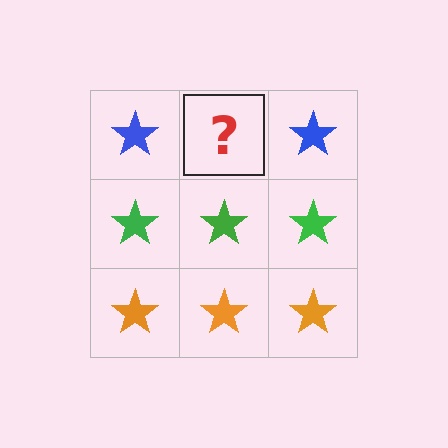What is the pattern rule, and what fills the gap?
The rule is that each row has a consistent color. The gap should be filled with a blue star.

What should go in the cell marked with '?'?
The missing cell should contain a blue star.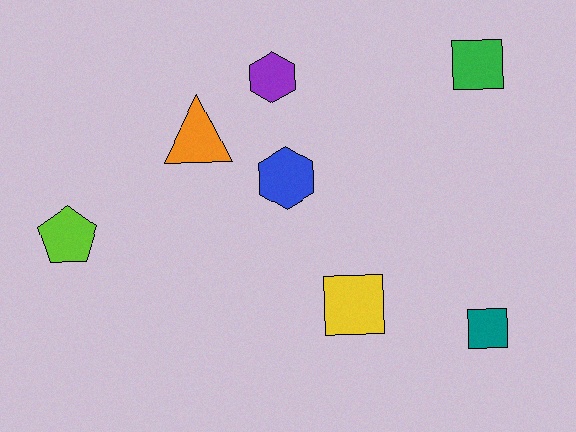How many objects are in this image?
There are 7 objects.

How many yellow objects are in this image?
There is 1 yellow object.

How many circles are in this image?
There are no circles.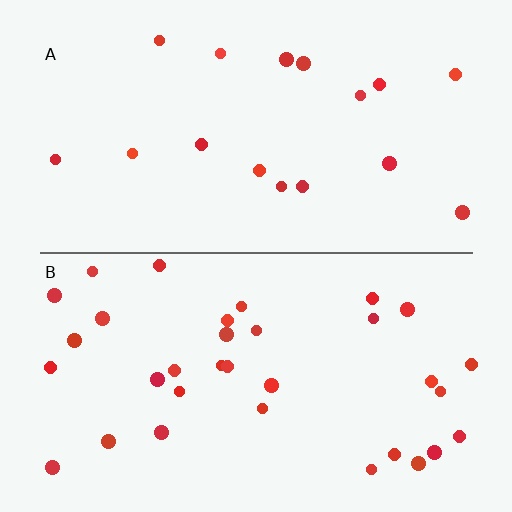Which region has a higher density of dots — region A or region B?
B (the bottom).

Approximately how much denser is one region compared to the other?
Approximately 2.0× — region B over region A.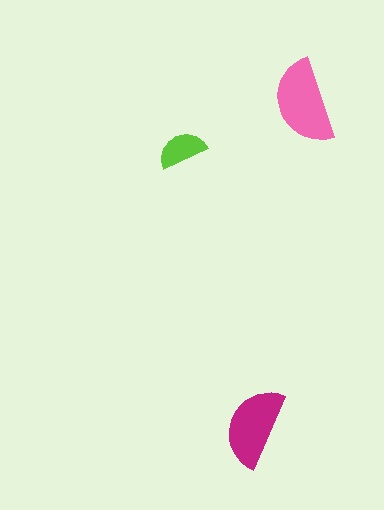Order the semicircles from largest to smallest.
the pink one, the magenta one, the lime one.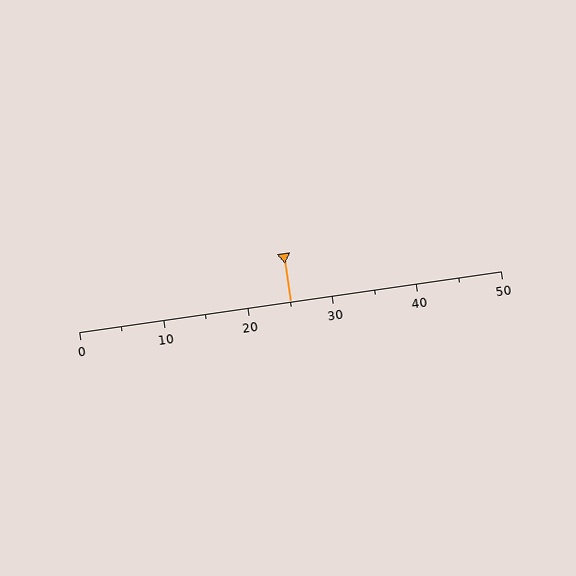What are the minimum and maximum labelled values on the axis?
The axis runs from 0 to 50.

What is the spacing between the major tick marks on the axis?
The major ticks are spaced 10 apart.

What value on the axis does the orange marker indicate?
The marker indicates approximately 25.